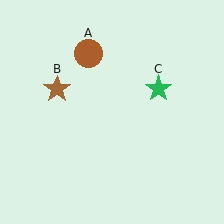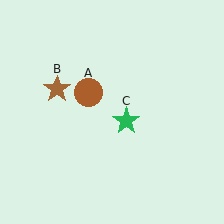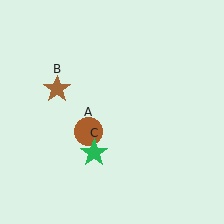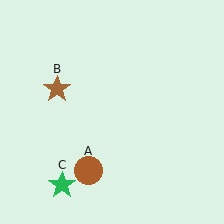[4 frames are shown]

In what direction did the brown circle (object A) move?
The brown circle (object A) moved down.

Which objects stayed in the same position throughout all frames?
Brown star (object B) remained stationary.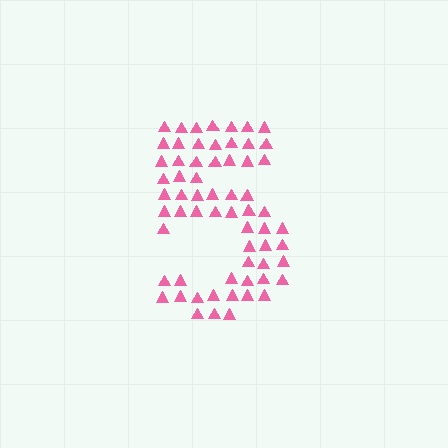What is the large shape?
The large shape is the digit 5.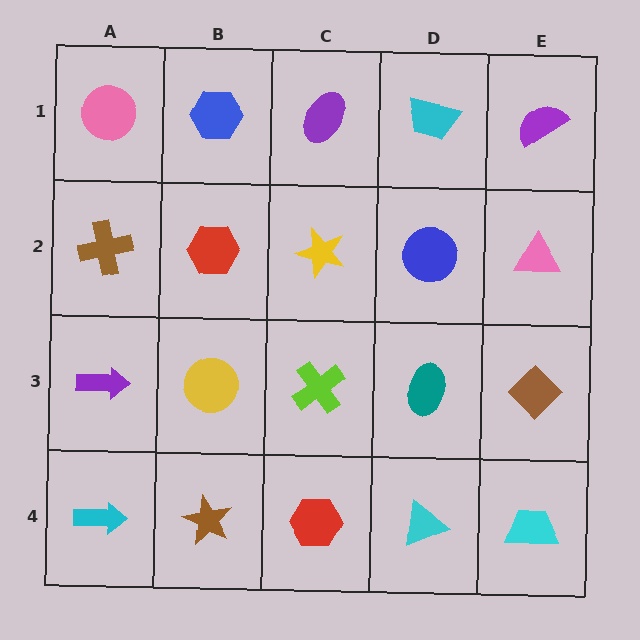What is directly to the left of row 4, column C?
A brown star.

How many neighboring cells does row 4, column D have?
3.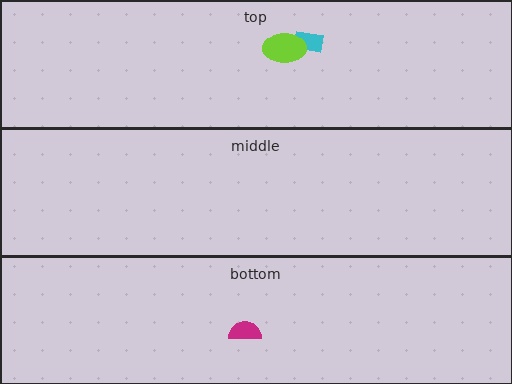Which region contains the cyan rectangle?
The top region.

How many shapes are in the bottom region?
1.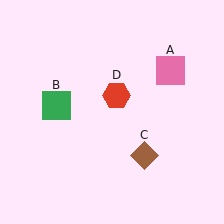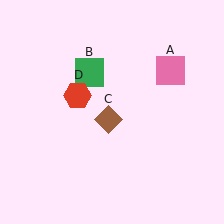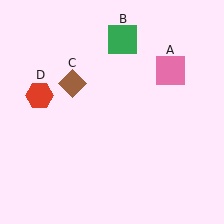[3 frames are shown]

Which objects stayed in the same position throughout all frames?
Pink square (object A) remained stationary.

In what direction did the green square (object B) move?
The green square (object B) moved up and to the right.